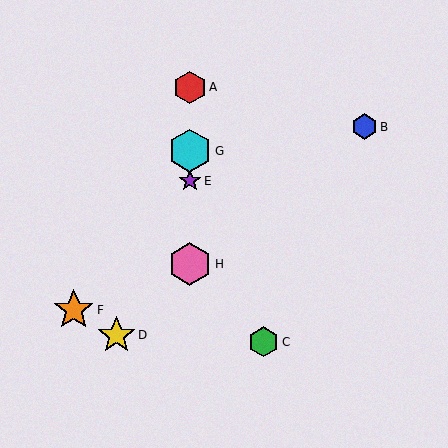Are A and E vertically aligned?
Yes, both are at x≈190.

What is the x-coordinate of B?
Object B is at x≈364.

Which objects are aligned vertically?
Objects A, E, G, H are aligned vertically.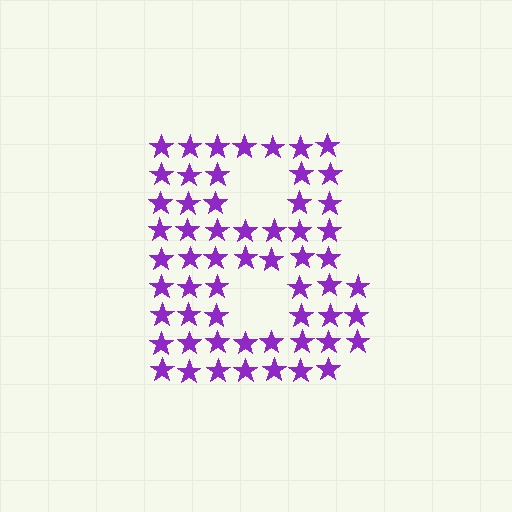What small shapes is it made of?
It is made of small stars.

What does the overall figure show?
The overall figure shows the letter B.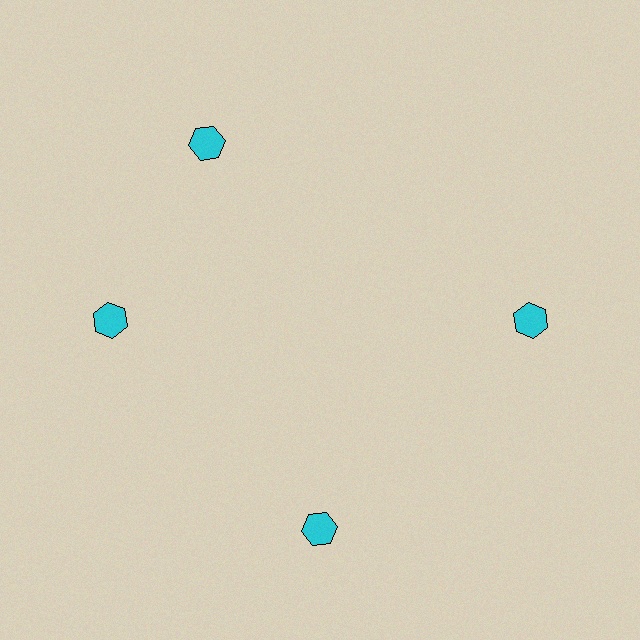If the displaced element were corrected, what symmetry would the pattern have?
It would have 4-fold rotational symmetry — the pattern would map onto itself every 90 degrees.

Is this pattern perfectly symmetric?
No. The 4 cyan hexagons are arranged in a ring, but one element near the 12 o'clock position is rotated out of alignment along the ring, breaking the 4-fold rotational symmetry.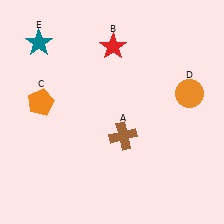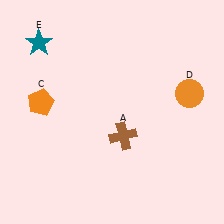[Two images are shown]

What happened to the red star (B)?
The red star (B) was removed in Image 2. It was in the top-right area of Image 1.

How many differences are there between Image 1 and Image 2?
There is 1 difference between the two images.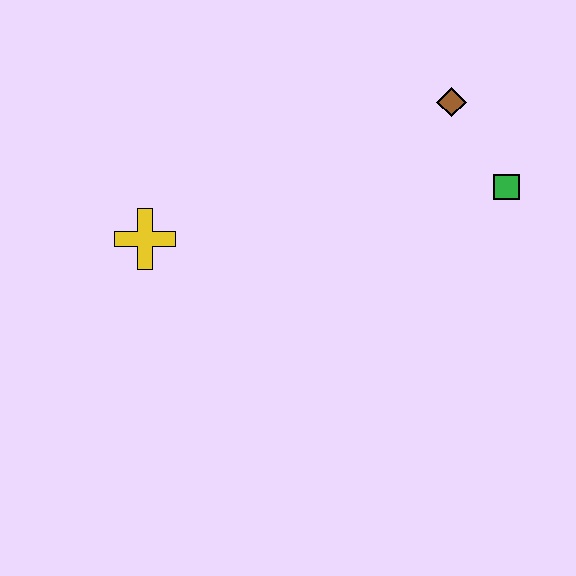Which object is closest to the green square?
The brown diamond is closest to the green square.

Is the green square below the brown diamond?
Yes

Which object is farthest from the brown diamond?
The yellow cross is farthest from the brown diamond.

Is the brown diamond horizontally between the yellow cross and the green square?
Yes